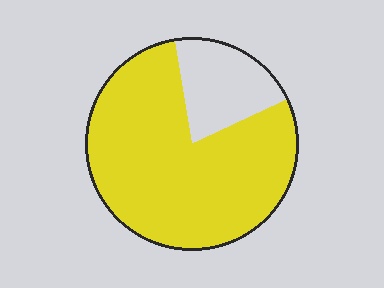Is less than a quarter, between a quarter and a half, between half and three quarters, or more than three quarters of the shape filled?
More than three quarters.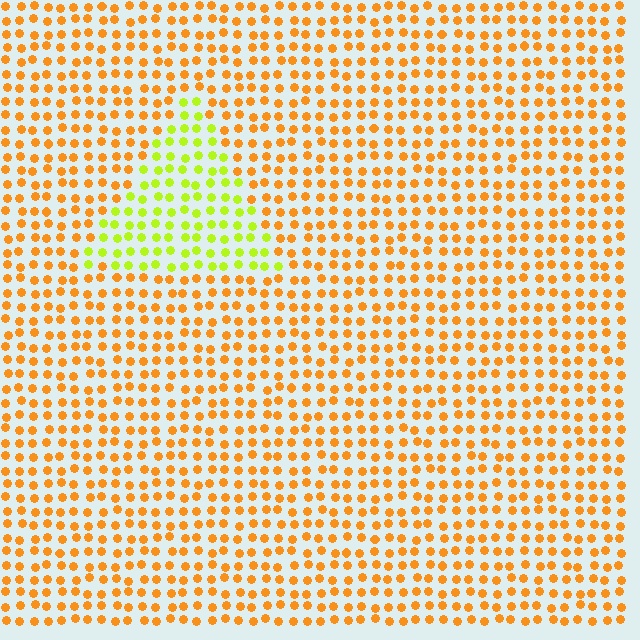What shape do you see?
I see a triangle.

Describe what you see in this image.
The image is filled with small orange elements in a uniform arrangement. A triangle-shaped region is visible where the elements are tinted to a slightly different hue, forming a subtle color boundary.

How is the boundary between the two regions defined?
The boundary is defined purely by a slight shift in hue (about 47 degrees). Spacing, size, and orientation are identical on both sides.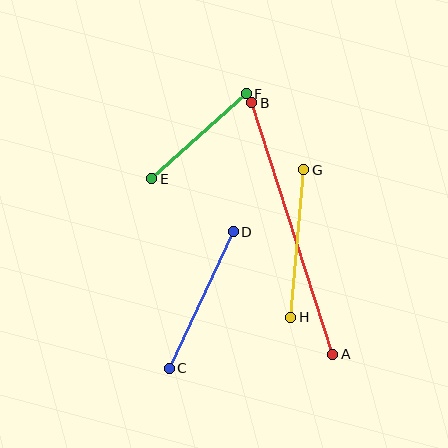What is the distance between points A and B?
The distance is approximately 264 pixels.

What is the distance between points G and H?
The distance is approximately 148 pixels.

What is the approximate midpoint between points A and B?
The midpoint is at approximately (292, 229) pixels.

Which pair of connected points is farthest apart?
Points A and B are farthest apart.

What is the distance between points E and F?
The distance is approximately 127 pixels.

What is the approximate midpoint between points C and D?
The midpoint is at approximately (201, 300) pixels.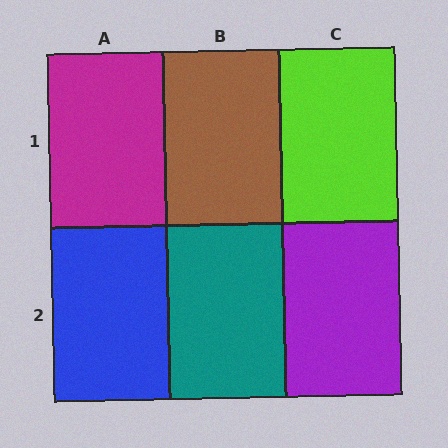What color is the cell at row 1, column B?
Brown.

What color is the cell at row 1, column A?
Magenta.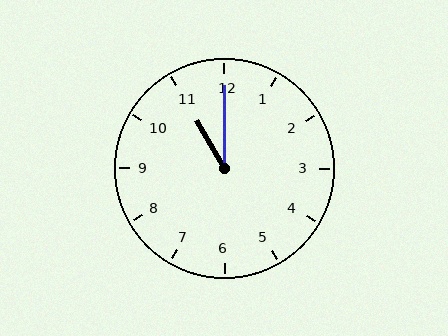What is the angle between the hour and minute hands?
Approximately 30 degrees.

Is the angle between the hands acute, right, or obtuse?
It is acute.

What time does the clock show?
11:00.